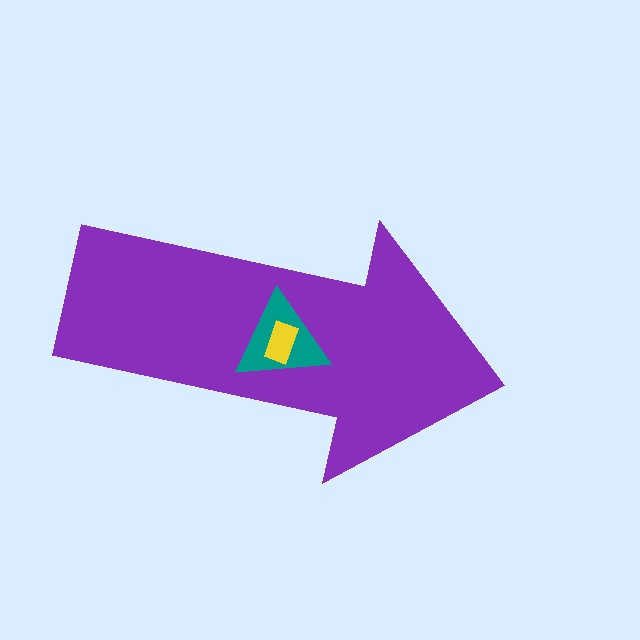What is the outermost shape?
The purple arrow.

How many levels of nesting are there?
3.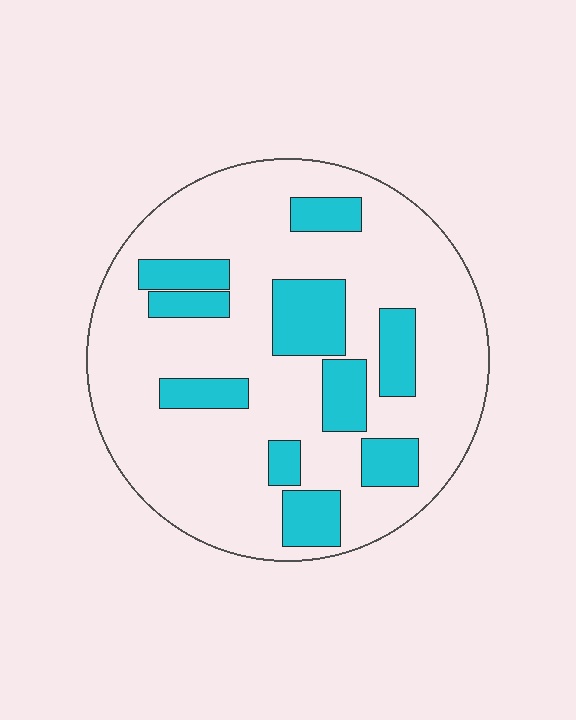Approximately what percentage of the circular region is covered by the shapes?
Approximately 25%.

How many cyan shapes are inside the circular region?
10.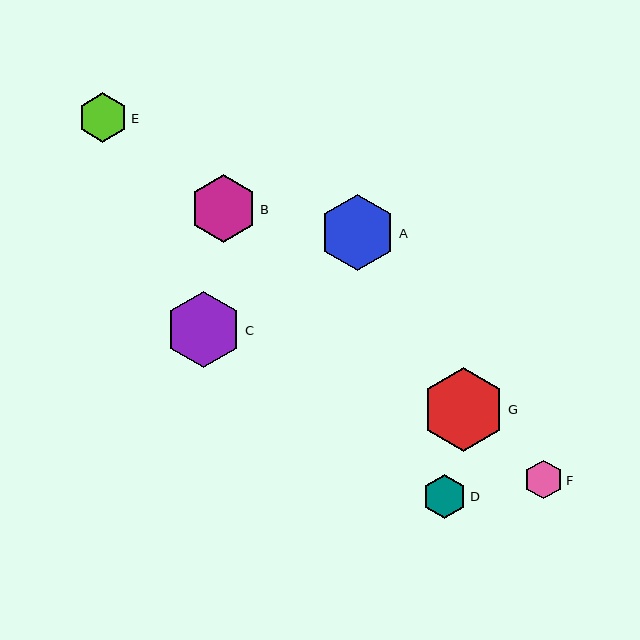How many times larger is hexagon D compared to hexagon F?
Hexagon D is approximately 1.1 times the size of hexagon F.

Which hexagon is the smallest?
Hexagon F is the smallest with a size of approximately 39 pixels.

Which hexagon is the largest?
Hexagon G is the largest with a size of approximately 84 pixels.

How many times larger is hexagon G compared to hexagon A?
Hexagon G is approximately 1.1 times the size of hexagon A.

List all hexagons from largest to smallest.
From largest to smallest: G, C, A, B, E, D, F.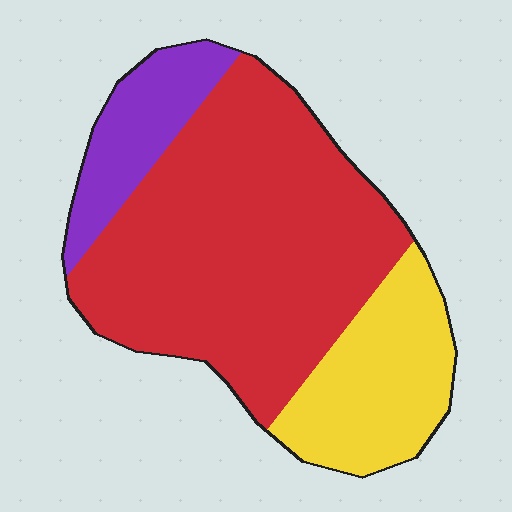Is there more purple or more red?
Red.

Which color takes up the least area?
Purple, at roughly 15%.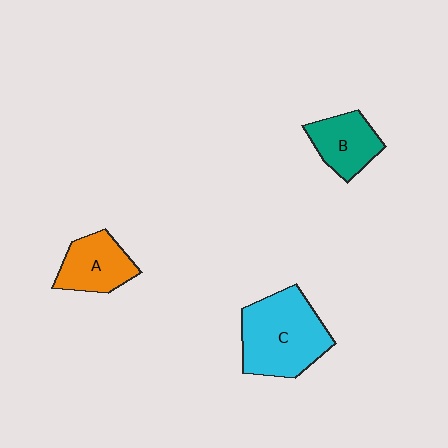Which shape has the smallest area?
Shape B (teal).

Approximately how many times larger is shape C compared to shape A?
Approximately 1.7 times.